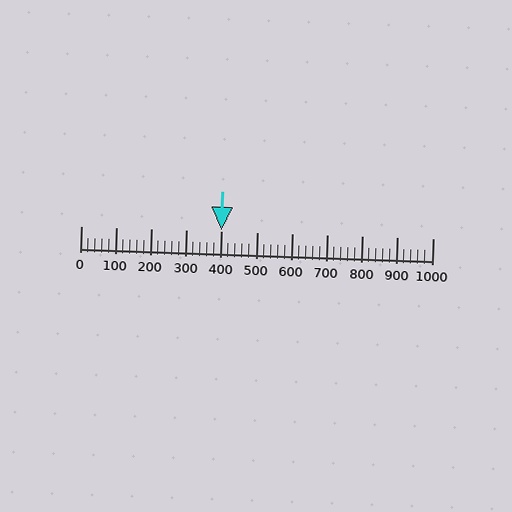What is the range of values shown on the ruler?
The ruler shows values from 0 to 1000.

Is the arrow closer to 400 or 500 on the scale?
The arrow is closer to 400.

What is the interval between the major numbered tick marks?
The major tick marks are spaced 100 units apart.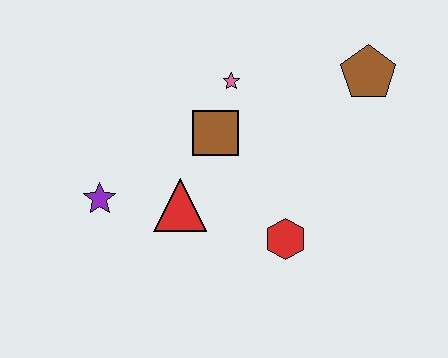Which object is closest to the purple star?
The red triangle is closest to the purple star.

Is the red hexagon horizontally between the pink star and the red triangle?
No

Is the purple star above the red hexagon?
Yes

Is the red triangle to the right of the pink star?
No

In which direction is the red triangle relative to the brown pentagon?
The red triangle is to the left of the brown pentagon.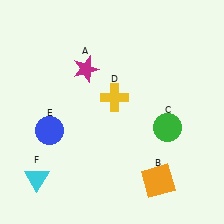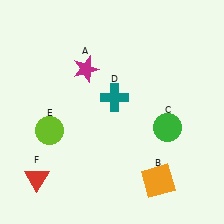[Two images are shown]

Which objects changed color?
D changed from yellow to teal. E changed from blue to lime. F changed from cyan to red.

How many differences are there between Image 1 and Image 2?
There are 3 differences between the two images.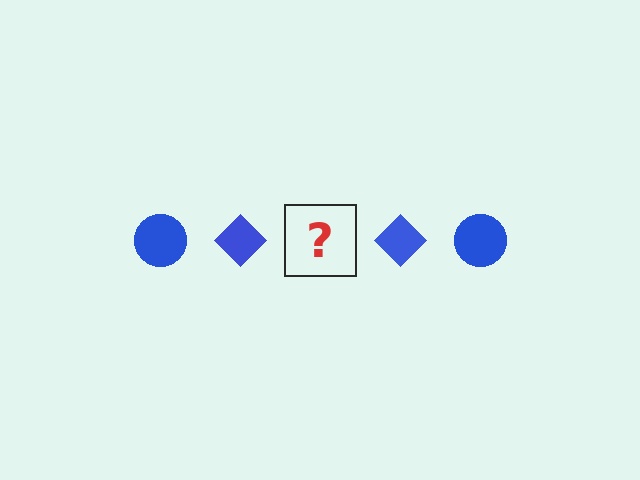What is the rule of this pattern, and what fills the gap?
The rule is that the pattern cycles through circle, diamond shapes in blue. The gap should be filled with a blue circle.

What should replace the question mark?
The question mark should be replaced with a blue circle.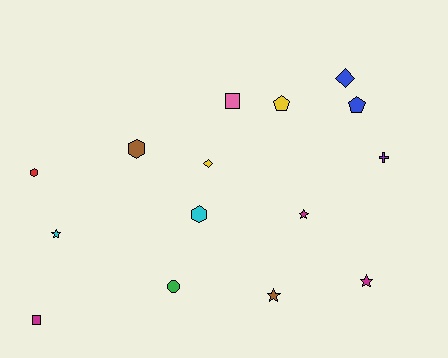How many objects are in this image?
There are 15 objects.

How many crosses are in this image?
There is 1 cross.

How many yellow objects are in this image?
There are 2 yellow objects.